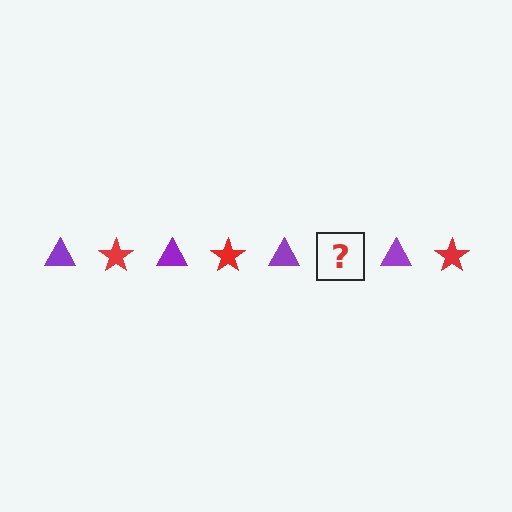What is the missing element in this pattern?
The missing element is a red star.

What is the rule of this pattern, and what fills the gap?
The rule is that the pattern alternates between purple triangle and red star. The gap should be filled with a red star.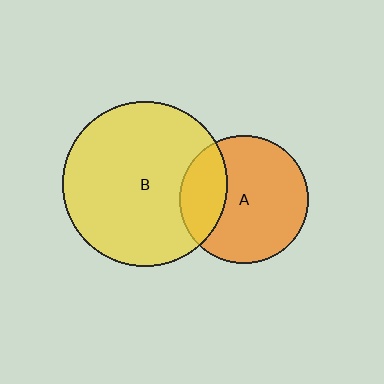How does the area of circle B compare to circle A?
Approximately 1.6 times.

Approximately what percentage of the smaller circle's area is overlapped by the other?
Approximately 25%.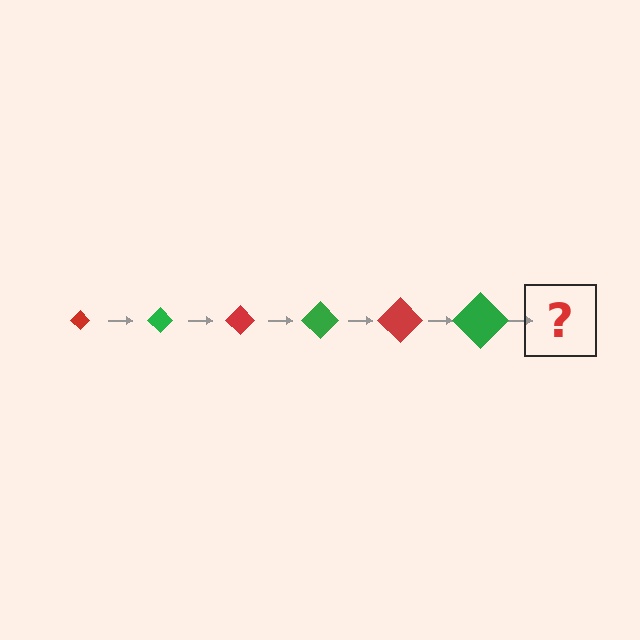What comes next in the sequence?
The next element should be a red diamond, larger than the previous one.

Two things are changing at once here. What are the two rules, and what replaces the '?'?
The two rules are that the diamond grows larger each step and the color cycles through red and green. The '?' should be a red diamond, larger than the previous one.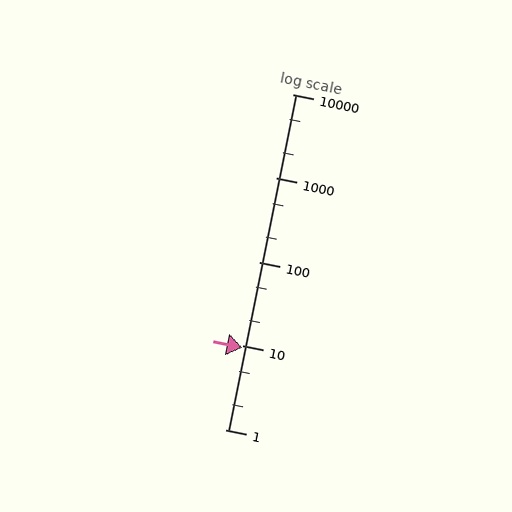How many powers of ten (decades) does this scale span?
The scale spans 4 decades, from 1 to 10000.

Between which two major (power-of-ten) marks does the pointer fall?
The pointer is between 1 and 10.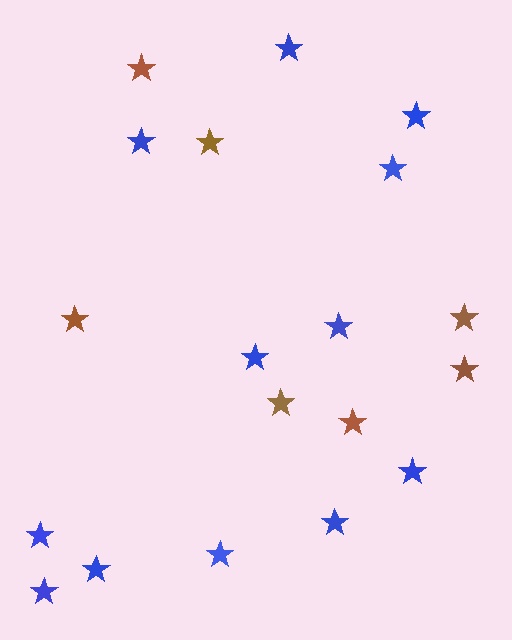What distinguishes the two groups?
There are 2 groups: one group of brown stars (7) and one group of blue stars (12).